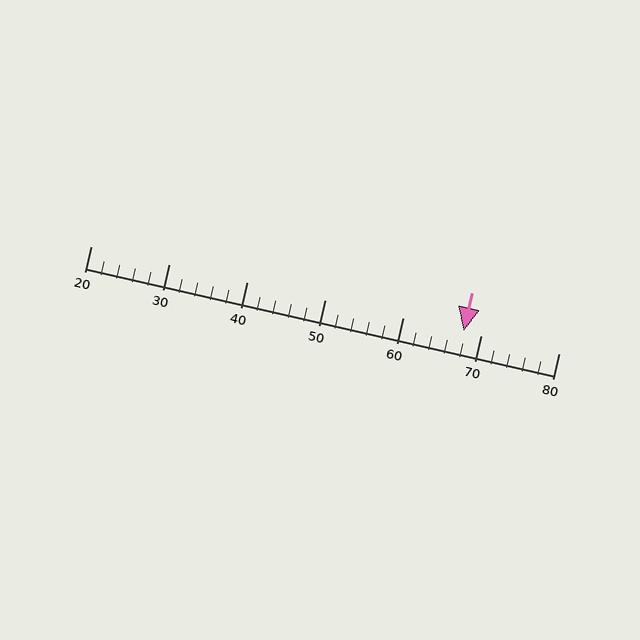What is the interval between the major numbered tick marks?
The major tick marks are spaced 10 units apart.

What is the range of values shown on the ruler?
The ruler shows values from 20 to 80.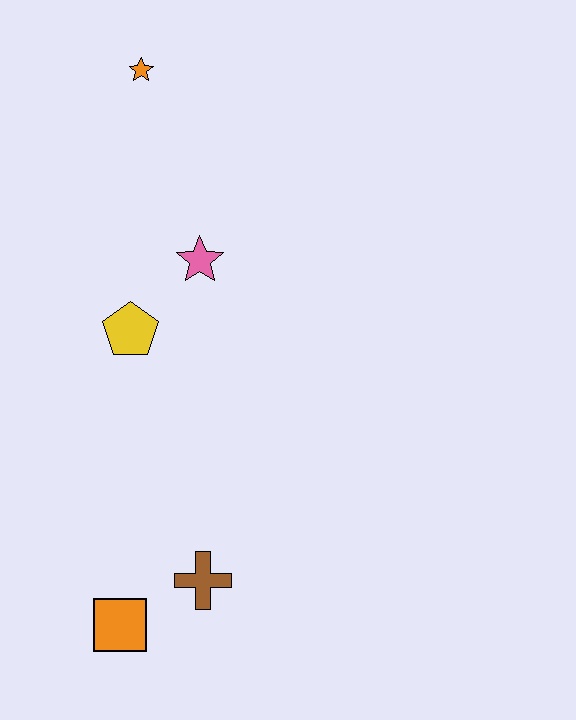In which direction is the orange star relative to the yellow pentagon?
The orange star is above the yellow pentagon.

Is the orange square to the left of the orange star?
Yes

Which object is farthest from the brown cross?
The orange star is farthest from the brown cross.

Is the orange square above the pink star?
No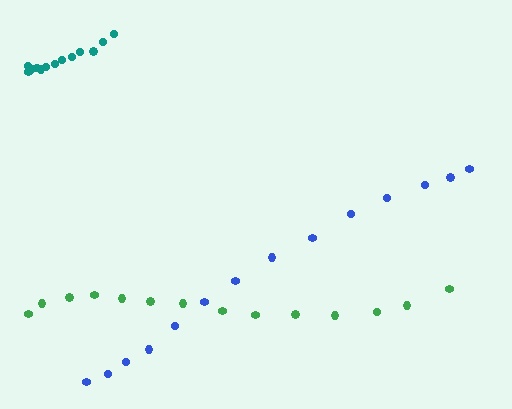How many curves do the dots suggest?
There are 3 distinct paths.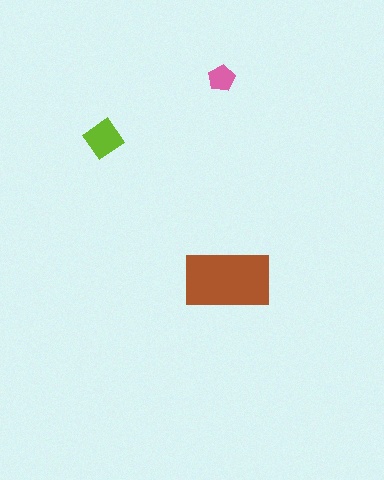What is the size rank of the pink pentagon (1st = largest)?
3rd.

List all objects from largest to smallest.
The brown rectangle, the lime diamond, the pink pentagon.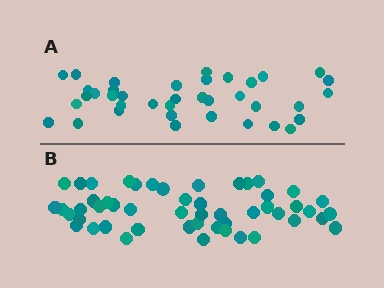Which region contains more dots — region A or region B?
Region B (the bottom region) has more dots.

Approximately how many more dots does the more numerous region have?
Region B has approximately 15 more dots than region A.